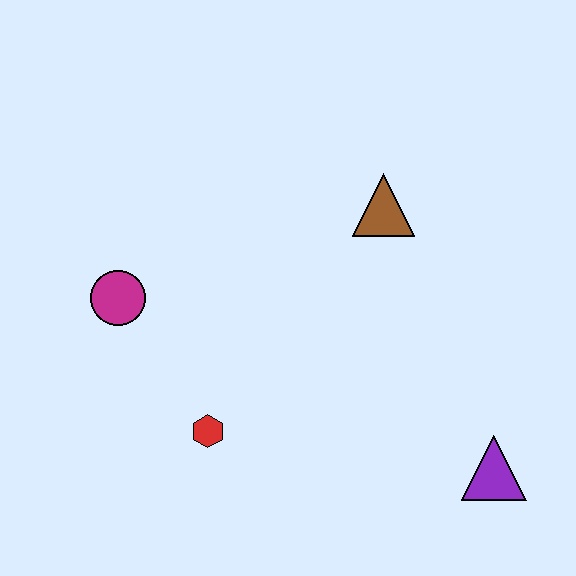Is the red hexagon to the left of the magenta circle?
No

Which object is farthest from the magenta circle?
The purple triangle is farthest from the magenta circle.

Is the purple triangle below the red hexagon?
Yes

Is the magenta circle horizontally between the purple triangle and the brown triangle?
No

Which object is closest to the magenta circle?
The red hexagon is closest to the magenta circle.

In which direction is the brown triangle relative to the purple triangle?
The brown triangle is above the purple triangle.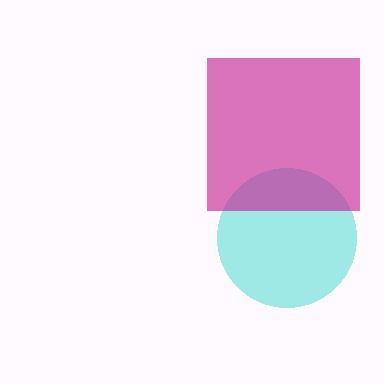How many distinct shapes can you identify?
There are 2 distinct shapes: a cyan circle, a magenta square.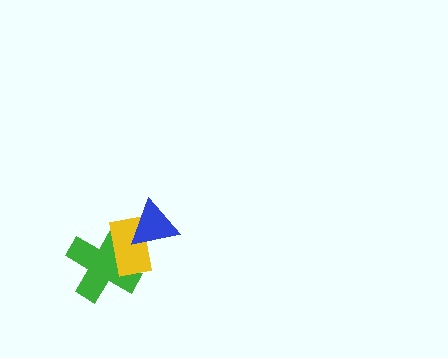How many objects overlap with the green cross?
1 object overlaps with the green cross.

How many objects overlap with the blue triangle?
1 object overlaps with the blue triangle.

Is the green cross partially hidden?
Yes, it is partially covered by another shape.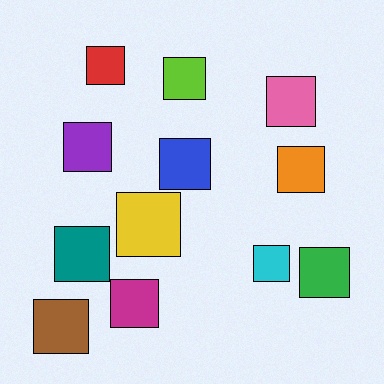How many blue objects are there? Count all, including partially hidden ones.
There is 1 blue object.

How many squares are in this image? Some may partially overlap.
There are 12 squares.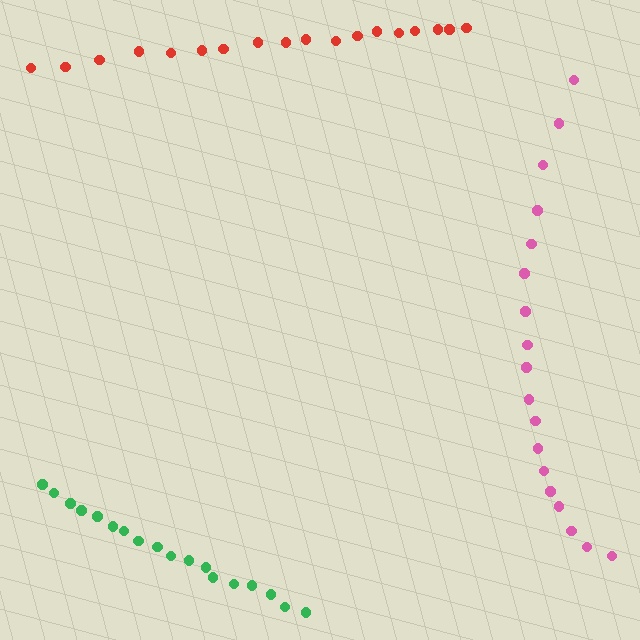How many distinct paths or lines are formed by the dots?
There are 3 distinct paths.